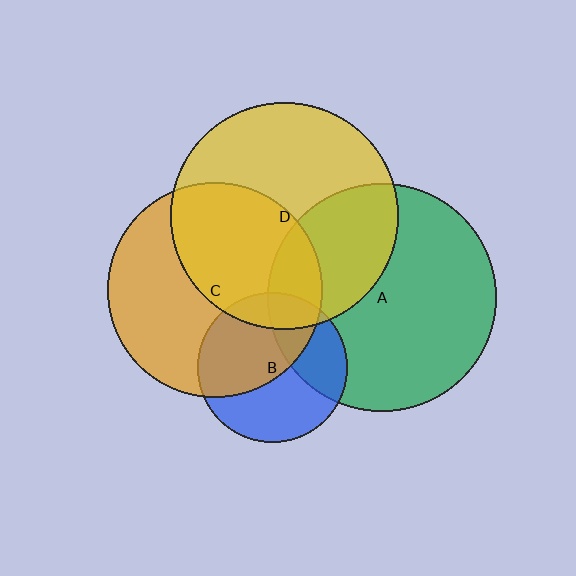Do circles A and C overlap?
Yes.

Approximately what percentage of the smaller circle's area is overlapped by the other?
Approximately 15%.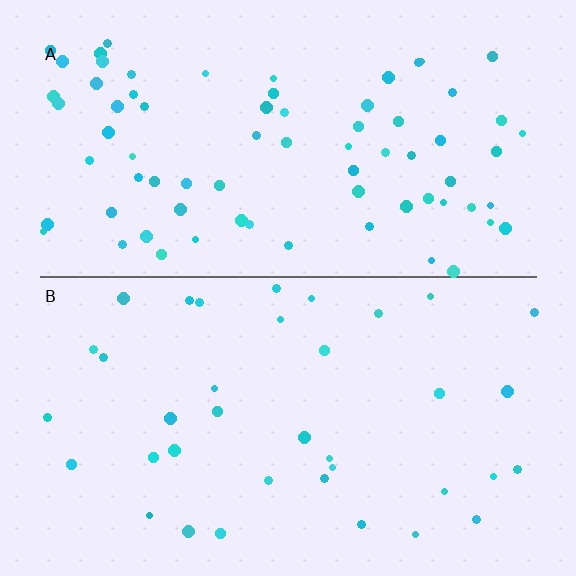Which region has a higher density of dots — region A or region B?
A (the top).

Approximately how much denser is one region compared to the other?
Approximately 2.0× — region A over region B.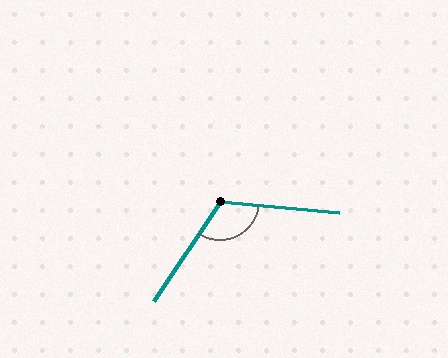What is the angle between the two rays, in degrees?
Approximately 118 degrees.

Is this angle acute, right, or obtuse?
It is obtuse.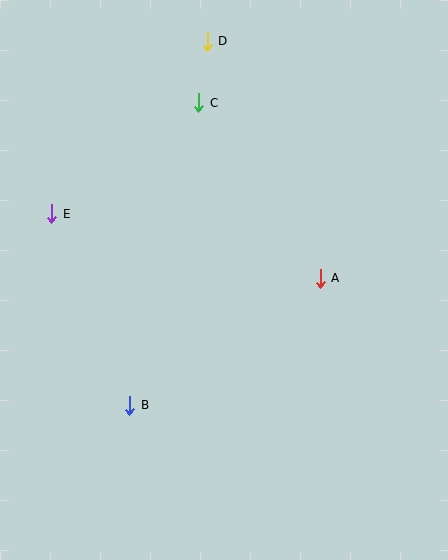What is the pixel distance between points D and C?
The distance between D and C is 62 pixels.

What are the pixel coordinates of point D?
Point D is at (207, 41).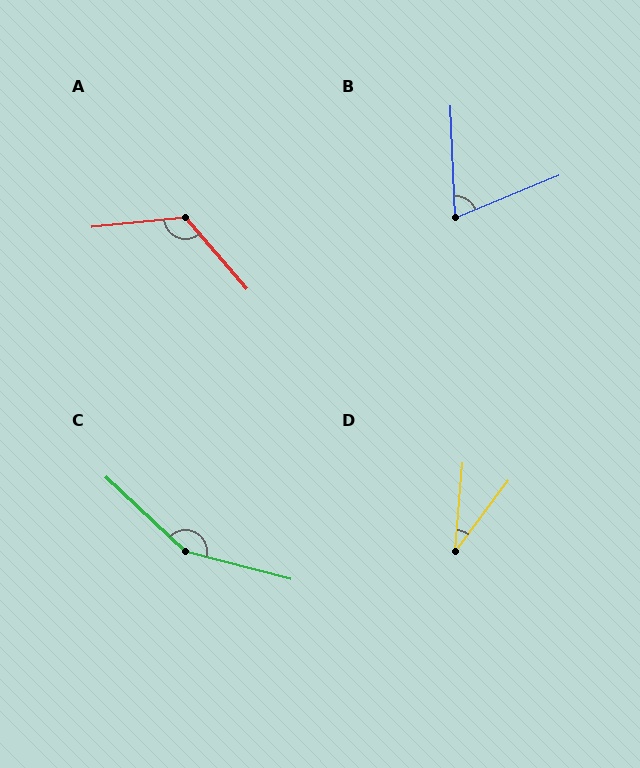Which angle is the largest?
C, at approximately 152 degrees.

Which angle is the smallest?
D, at approximately 32 degrees.